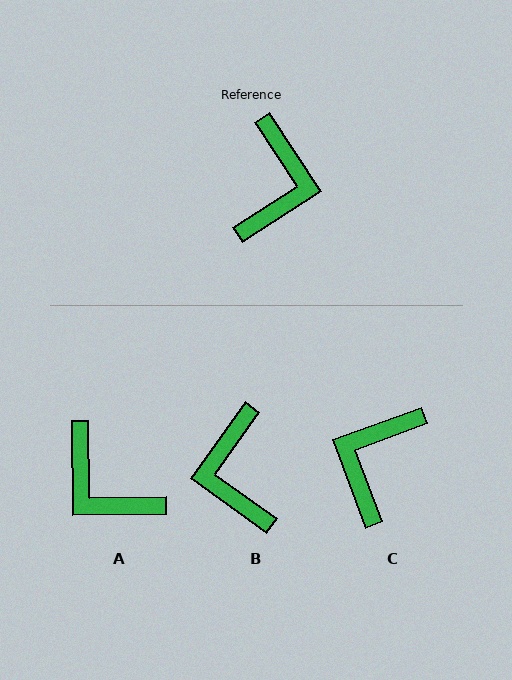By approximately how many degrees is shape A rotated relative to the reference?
Approximately 122 degrees clockwise.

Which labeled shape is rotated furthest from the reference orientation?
C, about 167 degrees away.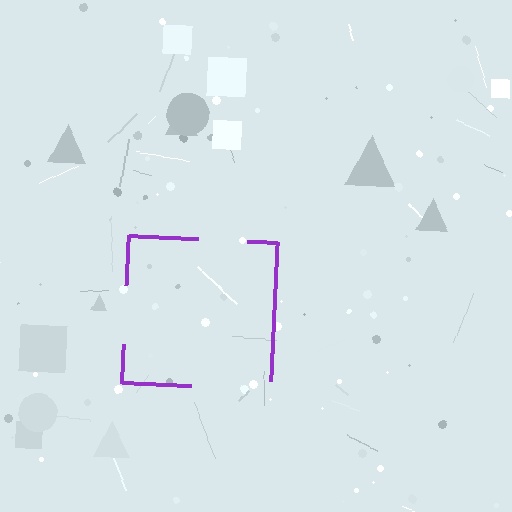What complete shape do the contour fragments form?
The contour fragments form a square.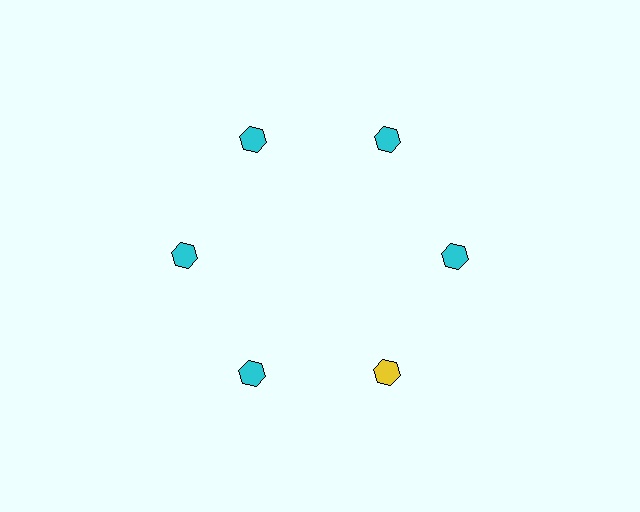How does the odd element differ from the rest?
It has a different color: yellow instead of cyan.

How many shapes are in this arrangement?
There are 6 shapes arranged in a ring pattern.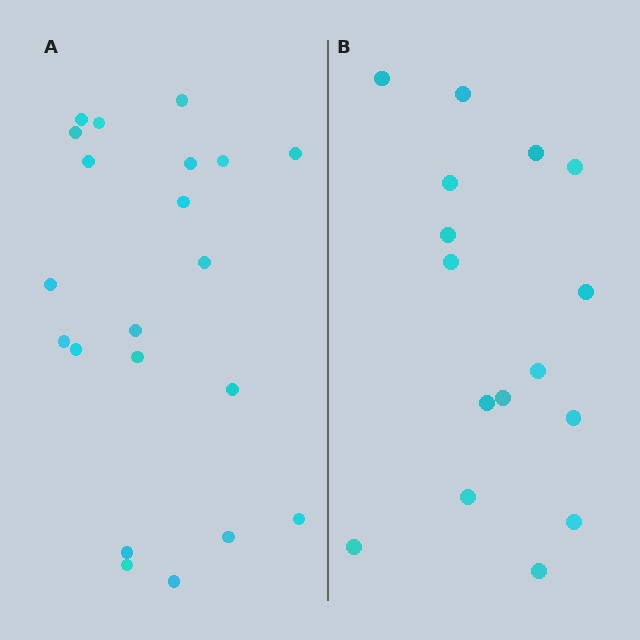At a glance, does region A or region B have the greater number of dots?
Region A (the left region) has more dots.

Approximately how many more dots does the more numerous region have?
Region A has about 5 more dots than region B.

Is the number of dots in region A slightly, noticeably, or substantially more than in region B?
Region A has noticeably more, but not dramatically so. The ratio is roughly 1.3 to 1.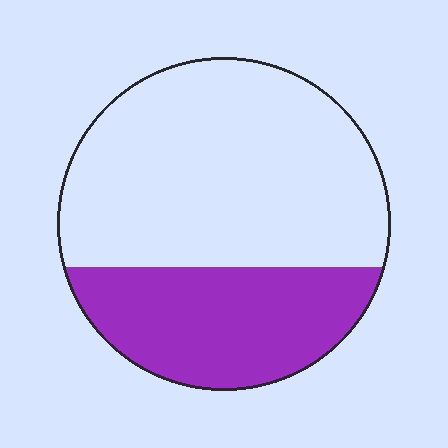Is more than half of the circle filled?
No.